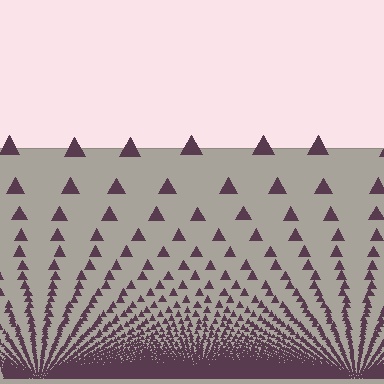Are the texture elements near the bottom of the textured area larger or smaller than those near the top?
Smaller. The gradient is inverted — elements near the bottom are smaller and denser.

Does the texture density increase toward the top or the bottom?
Density increases toward the bottom.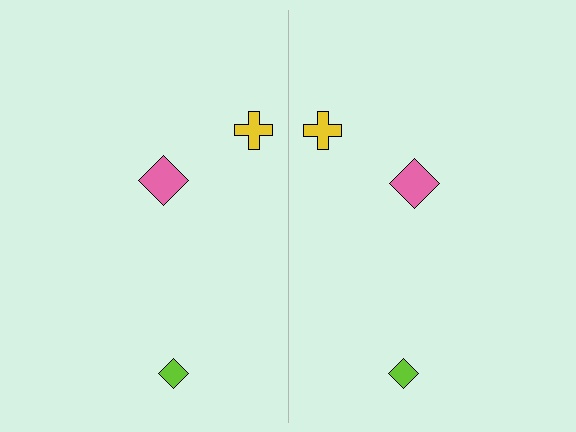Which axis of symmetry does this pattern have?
The pattern has a vertical axis of symmetry running through the center of the image.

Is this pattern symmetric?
Yes, this pattern has bilateral (reflection) symmetry.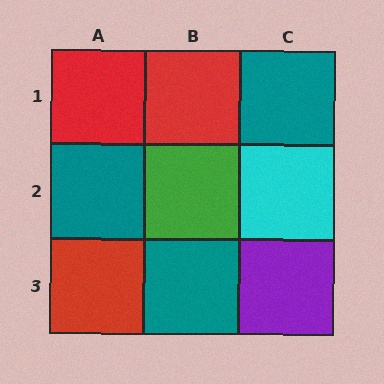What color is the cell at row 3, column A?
Red.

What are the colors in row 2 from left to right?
Teal, green, cyan.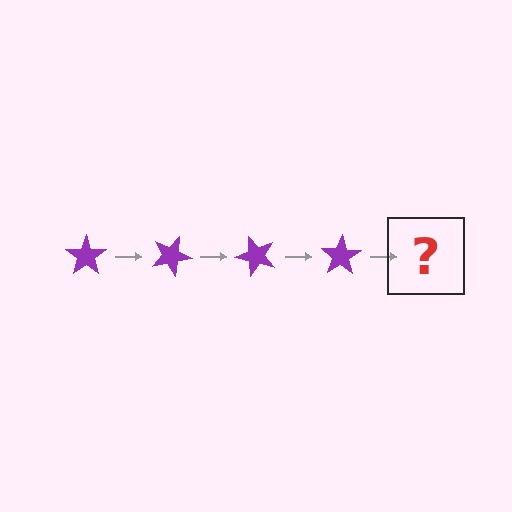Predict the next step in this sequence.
The next step is a purple star rotated 100 degrees.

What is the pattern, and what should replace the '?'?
The pattern is that the star rotates 25 degrees each step. The '?' should be a purple star rotated 100 degrees.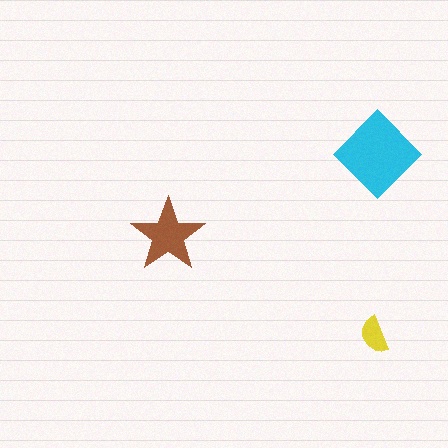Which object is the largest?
The cyan diamond.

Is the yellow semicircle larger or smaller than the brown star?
Smaller.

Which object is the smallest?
The yellow semicircle.